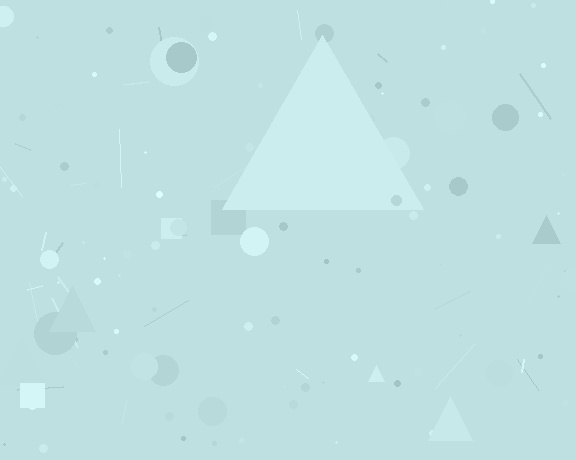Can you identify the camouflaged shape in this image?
The camouflaged shape is a triangle.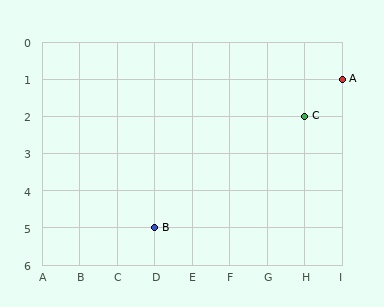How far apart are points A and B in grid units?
Points A and B are 5 columns and 4 rows apart (about 6.4 grid units diagonally).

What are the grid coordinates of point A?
Point A is at grid coordinates (I, 1).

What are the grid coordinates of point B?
Point B is at grid coordinates (D, 5).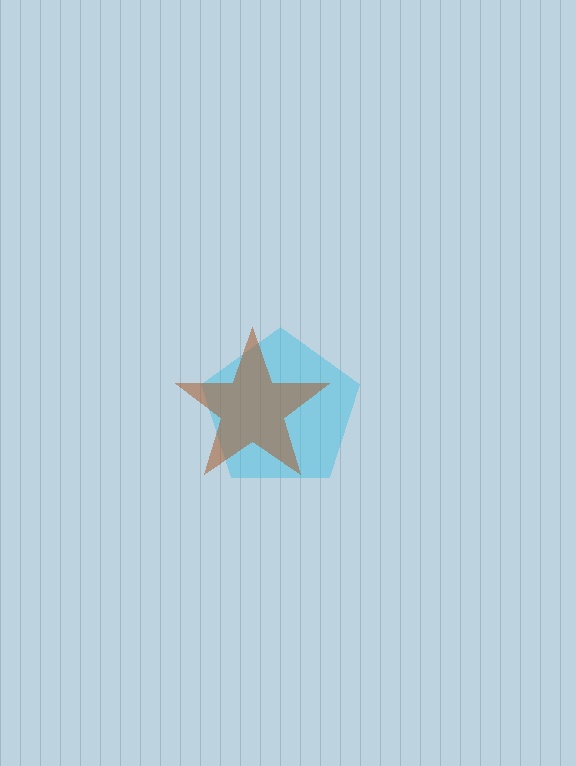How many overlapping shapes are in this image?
There are 2 overlapping shapes in the image.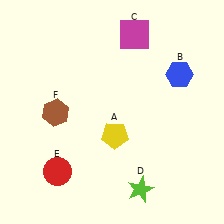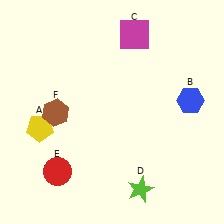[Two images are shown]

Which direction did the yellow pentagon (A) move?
The yellow pentagon (A) moved left.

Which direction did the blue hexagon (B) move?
The blue hexagon (B) moved down.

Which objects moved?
The objects that moved are: the yellow pentagon (A), the blue hexagon (B).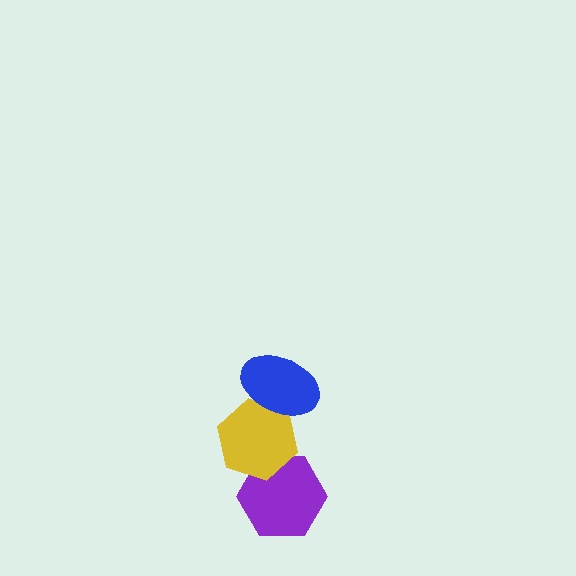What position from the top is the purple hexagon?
The purple hexagon is 3rd from the top.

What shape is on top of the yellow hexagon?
The blue ellipse is on top of the yellow hexagon.